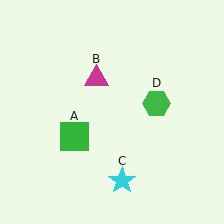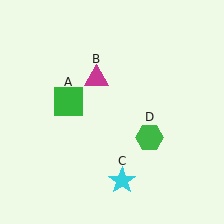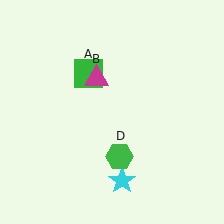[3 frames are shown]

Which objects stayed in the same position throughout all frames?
Magenta triangle (object B) and cyan star (object C) remained stationary.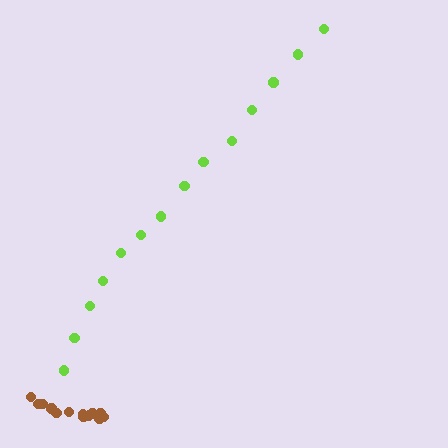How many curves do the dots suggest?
There are 2 distinct paths.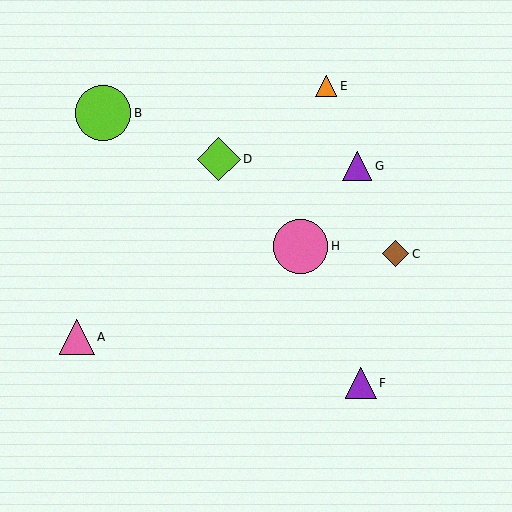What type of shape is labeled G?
Shape G is a purple triangle.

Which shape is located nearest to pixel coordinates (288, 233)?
The pink circle (labeled H) at (300, 246) is nearest to that location.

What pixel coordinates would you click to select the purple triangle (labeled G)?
Click at (357, 166) to select the purple triangle G.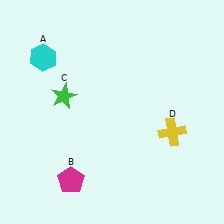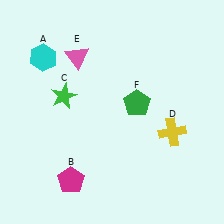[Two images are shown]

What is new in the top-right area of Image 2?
A green pentagon (F) was added in the top-right area of Image 2.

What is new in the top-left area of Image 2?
A pink triangle (E) was added in the top-left area of Image 2.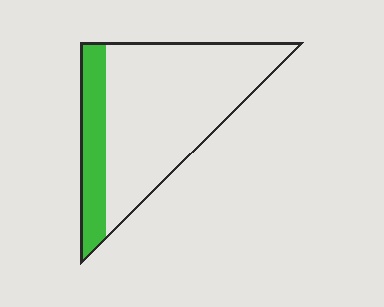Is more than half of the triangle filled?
No.